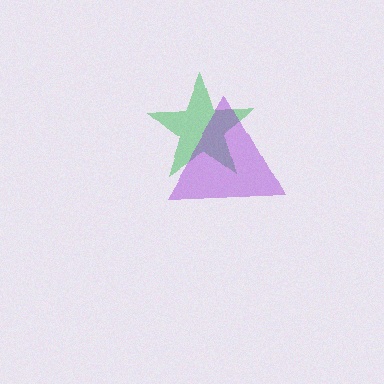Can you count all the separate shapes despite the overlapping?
Yes, there are 2 separate shapes.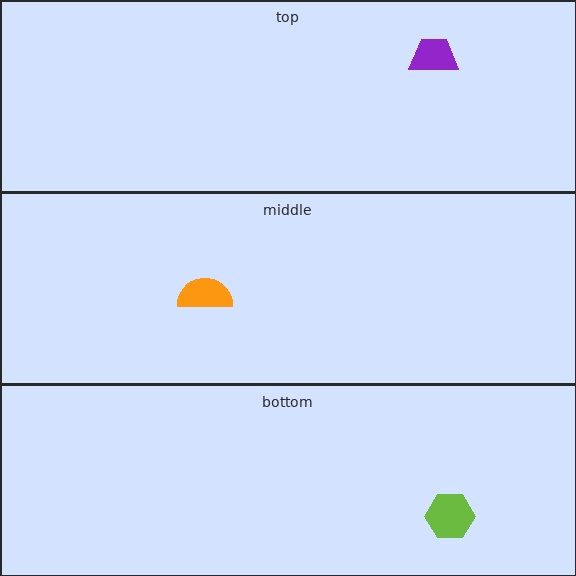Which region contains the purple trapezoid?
The top region.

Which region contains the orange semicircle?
The middle region.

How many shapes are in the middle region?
1.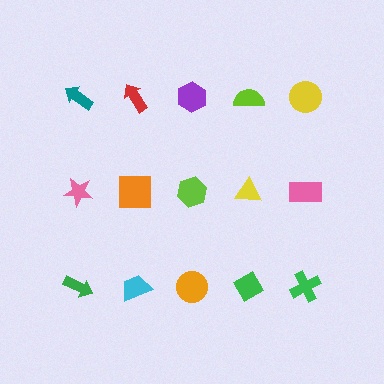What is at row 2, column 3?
A lime hexagon.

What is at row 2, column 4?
A yellow triangle.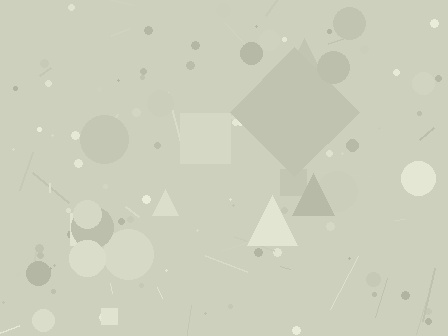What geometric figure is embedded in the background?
A diamond is embedded in the background.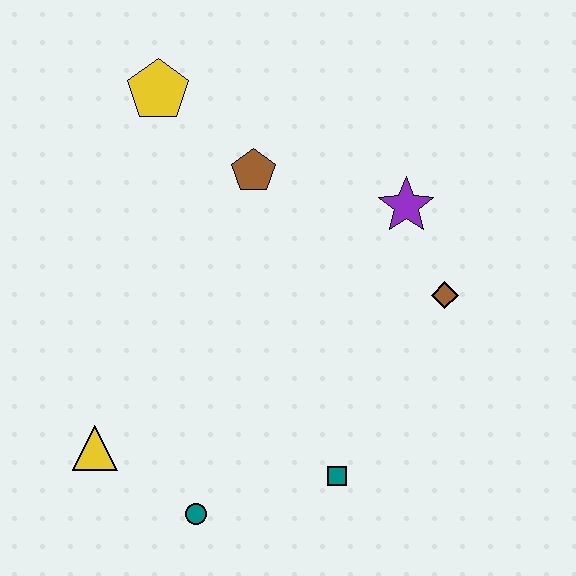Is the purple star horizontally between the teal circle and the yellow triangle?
No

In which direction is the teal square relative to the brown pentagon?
The teal square is below the brown pentagon.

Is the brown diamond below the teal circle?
No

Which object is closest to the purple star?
The brown diamond is closest to the purple star.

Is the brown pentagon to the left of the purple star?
Yes